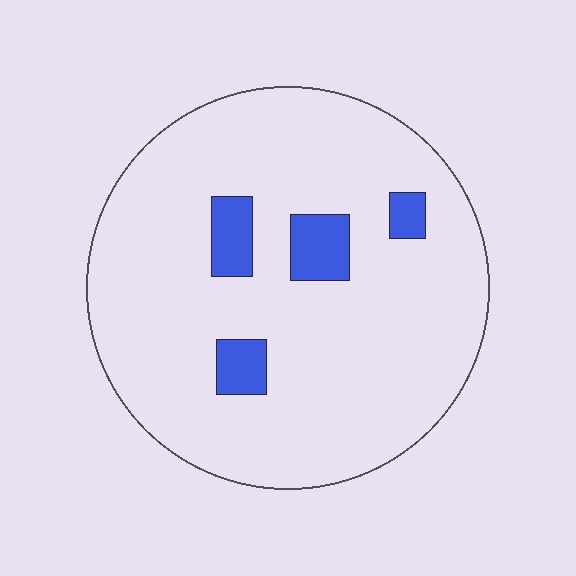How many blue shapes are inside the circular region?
4.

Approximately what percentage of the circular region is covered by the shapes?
Approximately 10%.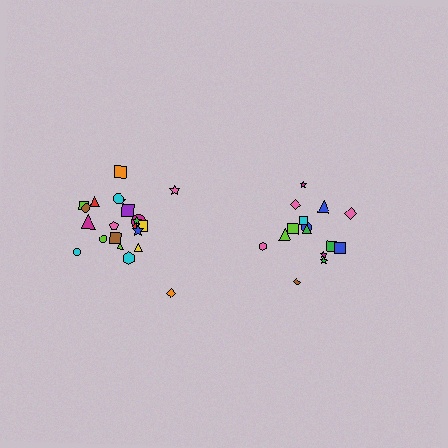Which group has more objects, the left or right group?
The left group.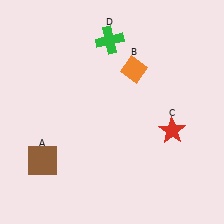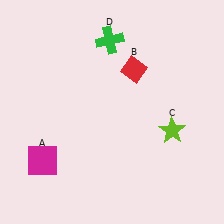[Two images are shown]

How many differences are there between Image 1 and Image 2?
There are 3 differences between the two images.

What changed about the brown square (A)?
In Image 1, A is brown. In Image 2, it changed to magenta.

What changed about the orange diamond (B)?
In Image 1, B is orange. In Image 2, it changed to red.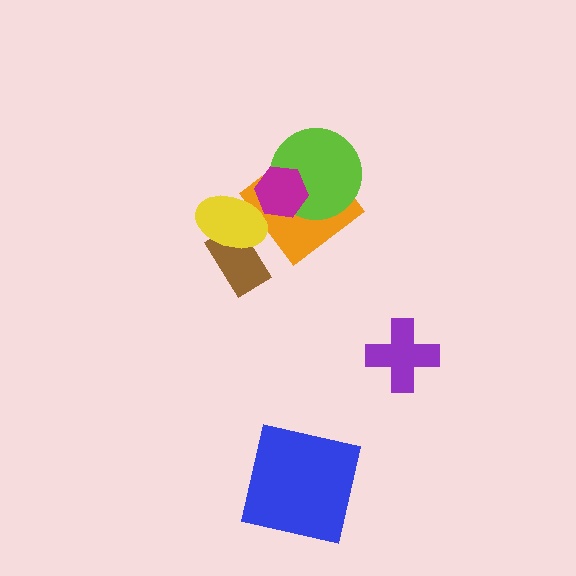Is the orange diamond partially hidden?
Yes, it is partially covered by another shape.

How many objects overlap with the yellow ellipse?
2 objects overlap with the yellow ellipse.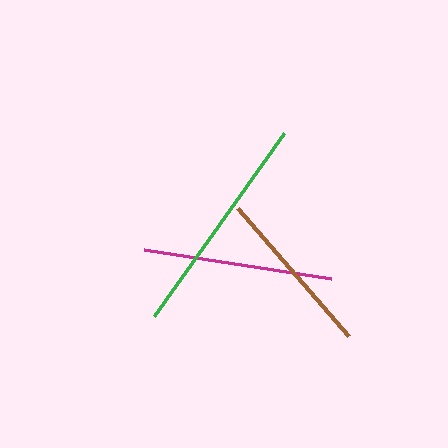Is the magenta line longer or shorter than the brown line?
The magenta line is longer than the brown line.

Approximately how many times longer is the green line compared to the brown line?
The green line is approximately 1.3 times the length of the brown line.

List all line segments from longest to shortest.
From longest to shortest: green, magenta, brown.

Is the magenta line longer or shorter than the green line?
The green line is longer than the magenta line.